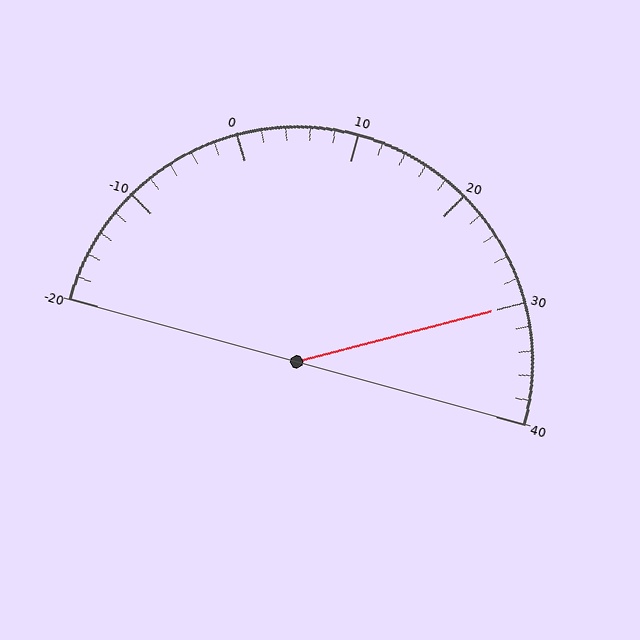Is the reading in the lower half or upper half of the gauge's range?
The reading is in the upper half of the range (-20 to 40).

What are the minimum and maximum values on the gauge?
The gauge ranges from -20 to 40.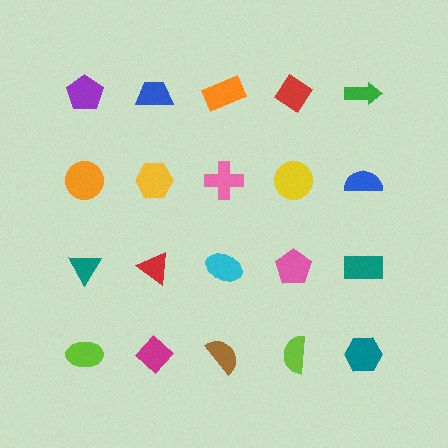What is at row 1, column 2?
A blue trapezoid.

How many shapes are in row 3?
5 shapes.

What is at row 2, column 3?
A pink cross.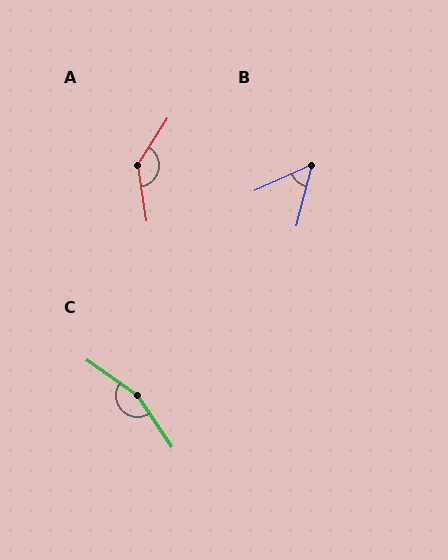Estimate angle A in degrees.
Approximately 139 degrees.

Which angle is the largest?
C, at approximately 159 degrees.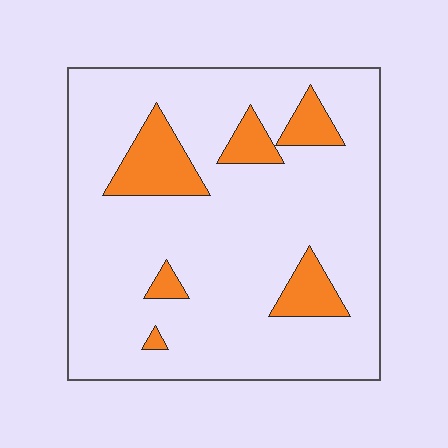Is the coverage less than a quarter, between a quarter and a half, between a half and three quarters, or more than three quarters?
Less than a quarter.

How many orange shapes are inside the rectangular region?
6.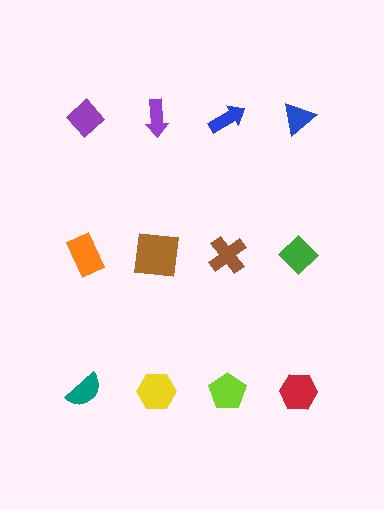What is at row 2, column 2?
A brown square.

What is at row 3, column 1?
A teal semicircle.